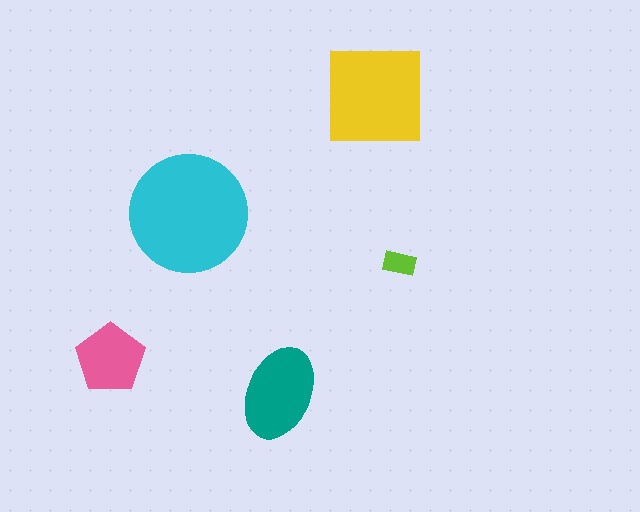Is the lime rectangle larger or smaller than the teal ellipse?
Smaller.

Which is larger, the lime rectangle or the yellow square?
The yellow square.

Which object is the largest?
The cyan circle.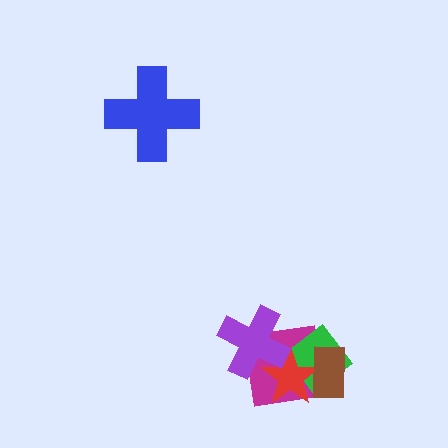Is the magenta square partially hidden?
Yes, it is partially covered by another shape.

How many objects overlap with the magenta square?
4 objects overlap with the magenta square.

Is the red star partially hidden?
Yes, it is partially covered by another shape.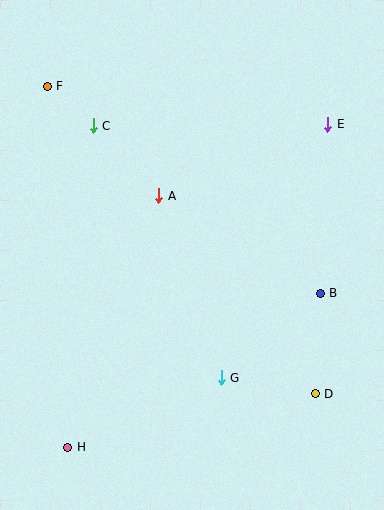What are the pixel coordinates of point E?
Point E is at (328, 124).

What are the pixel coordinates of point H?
Point H is at (68, 447).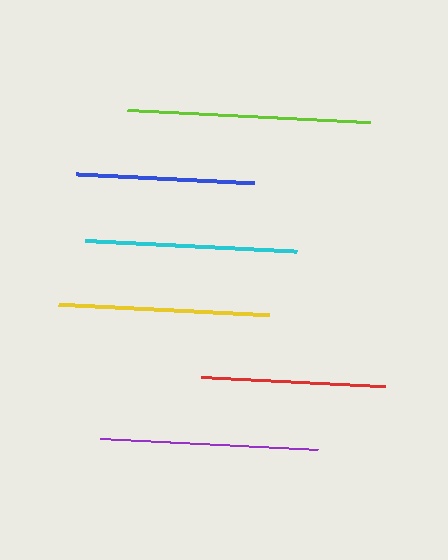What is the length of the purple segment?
The purple segment is approximately 218 pixels long.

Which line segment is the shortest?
The blue line is the shortest at approximately 177 pixels.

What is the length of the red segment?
The red segment is approximately 184 pixels long.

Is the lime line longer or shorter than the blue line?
The lime line is longer than the blue line.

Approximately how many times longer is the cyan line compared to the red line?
The cyan line is approximately 1.2 times the length of the red line.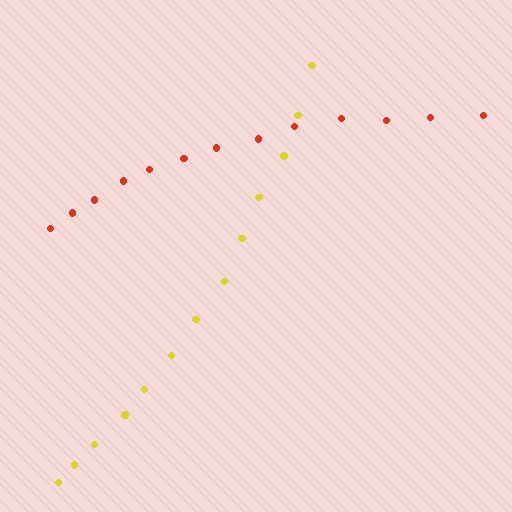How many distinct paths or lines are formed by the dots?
There are 2 distinct paths.